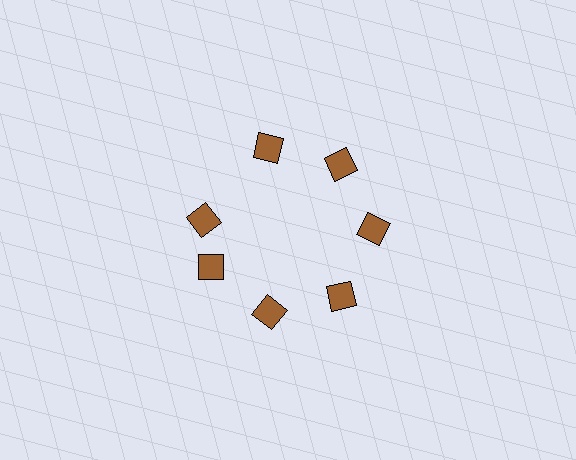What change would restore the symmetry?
The symmetry would be restored by rotating it back into even spacing with its neighbors so that all 7 diamonds sit at equal angles and equal distance from the center.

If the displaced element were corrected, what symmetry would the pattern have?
It would have 7-fold rotational symmetry — the pattern would map onto itself every 51 degrees.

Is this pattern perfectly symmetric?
No. The 7 brown diamonds are arranged in a ring, but one element near the 10 o'clock position is rotated out of alignment along the ring, breaking the 7-fold rotational symmetry.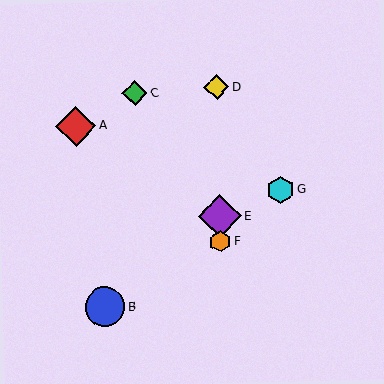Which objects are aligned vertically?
Objects D, E, F are aligned vertically.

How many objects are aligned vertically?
3 objects (D, E, F) are aligned vertically.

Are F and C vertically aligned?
No, F is at x≈220 and C is at x≈135.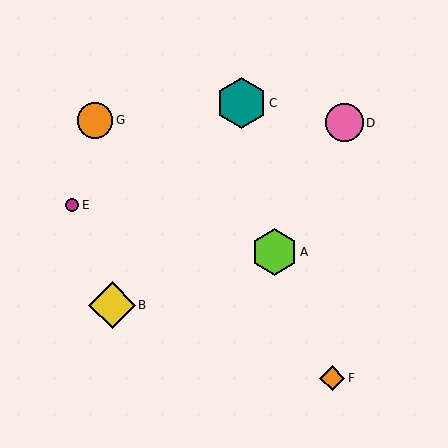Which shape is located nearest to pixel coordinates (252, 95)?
The teal hexagon (labeled C) at (241, 103) is nearest to that location.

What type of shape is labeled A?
Shape A is a lime hexagon.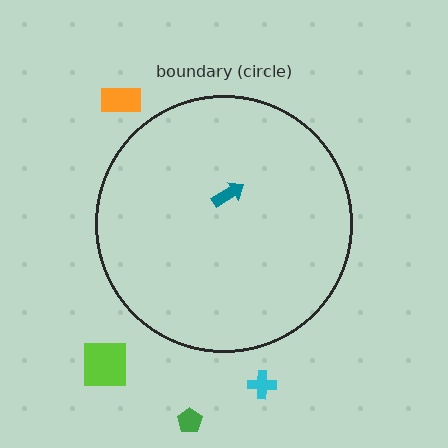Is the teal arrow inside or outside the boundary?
Inside.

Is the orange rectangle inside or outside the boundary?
Outside.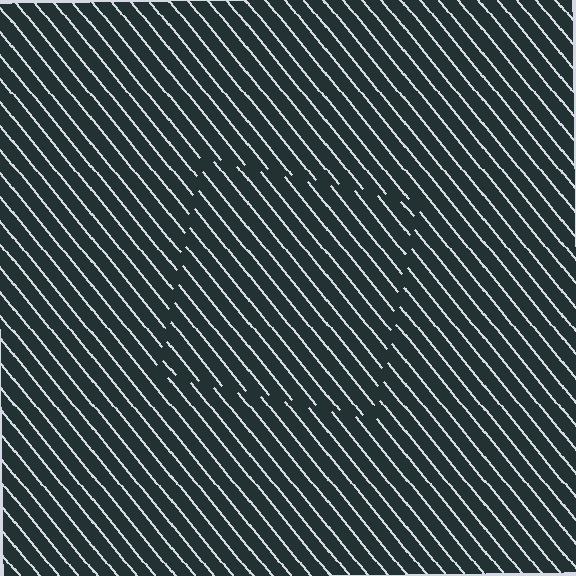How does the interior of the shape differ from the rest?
The interior of the shape contains the same grating, shifted by half a period — the contour is defined by the phase discontinuity where line-ends from the inner and outer gratings abut.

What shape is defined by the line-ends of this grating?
An illusory square. The interior of the shape contains the same grating, shifted by half a period — the contour is defined by the phase discontinuity where line-ends from the inner and outer gratings abut.